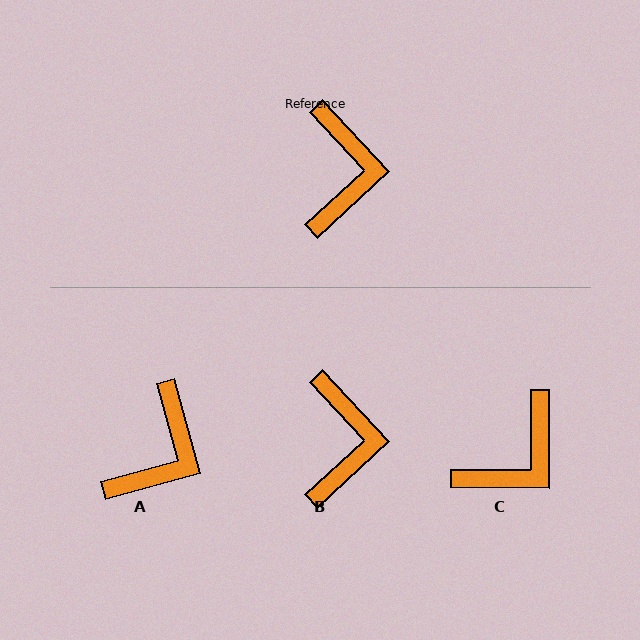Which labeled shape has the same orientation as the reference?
B.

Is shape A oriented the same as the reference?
No, it is off by about 27 degrees.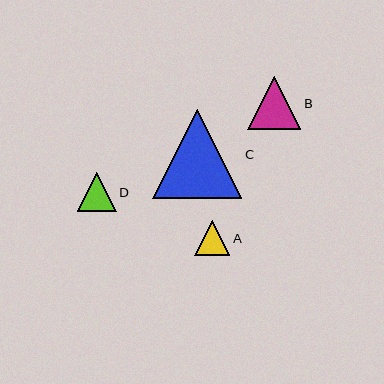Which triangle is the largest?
Triangle C is the largest with a size of approximately 89 pixels.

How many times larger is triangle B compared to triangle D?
Triangle B is approximately 1.4 times the size of triangle D.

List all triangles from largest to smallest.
From largest to smallest: C, B, D, A.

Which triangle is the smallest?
Triangle A is the smallest with a size of approximately 35 pixels.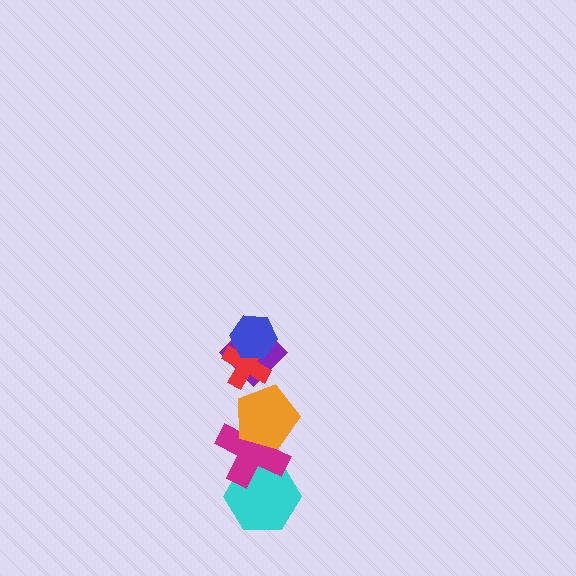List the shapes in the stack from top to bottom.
From top to bottom: the blue hexagon, the red cross, the purple diamond, the orange pentagon, the magenta cross, the cyan hexagon.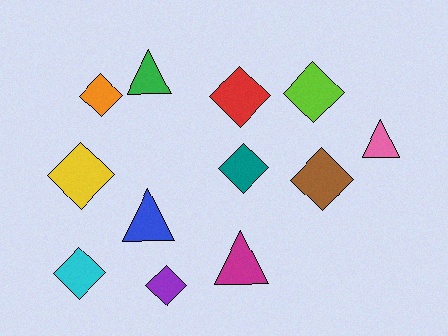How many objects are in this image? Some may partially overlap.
There are 12 objects.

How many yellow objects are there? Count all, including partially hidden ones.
There is 1 yellow object.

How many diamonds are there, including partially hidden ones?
There are 8 diamonds.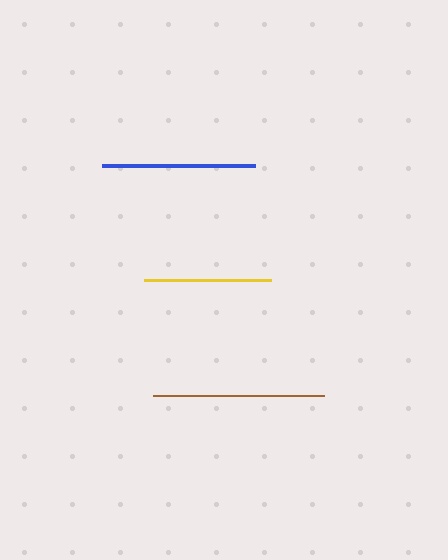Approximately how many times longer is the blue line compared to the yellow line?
The blue line is approximately 1.2 times the length of the yellow line.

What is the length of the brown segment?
The brown segment is approximately 171 pixels long.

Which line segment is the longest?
The brown line is the longest at approximately 171 pixels.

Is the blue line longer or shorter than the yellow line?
The blue line is longer than the yellow line.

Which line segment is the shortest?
The yellow line is the shortest at approximately 127 pixels.